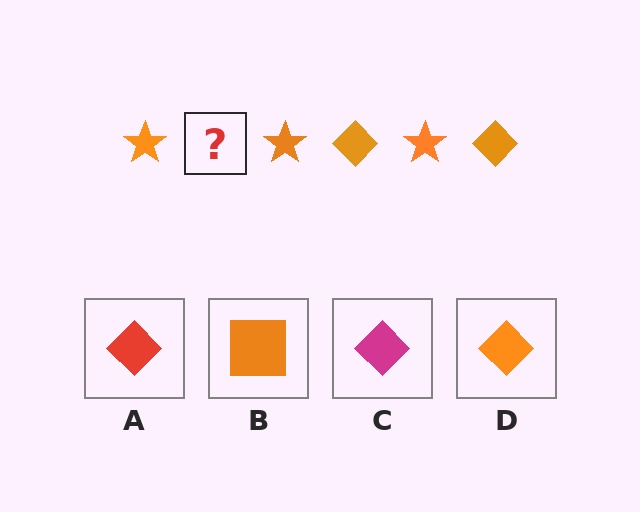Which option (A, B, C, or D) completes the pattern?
D.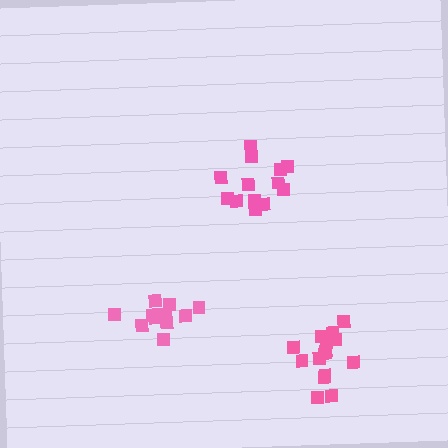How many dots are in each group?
Group 1: 14 dots, Group 2: 12 dots, Group 3: 15 dots (41 total).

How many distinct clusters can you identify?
There are 3 distinct clusters.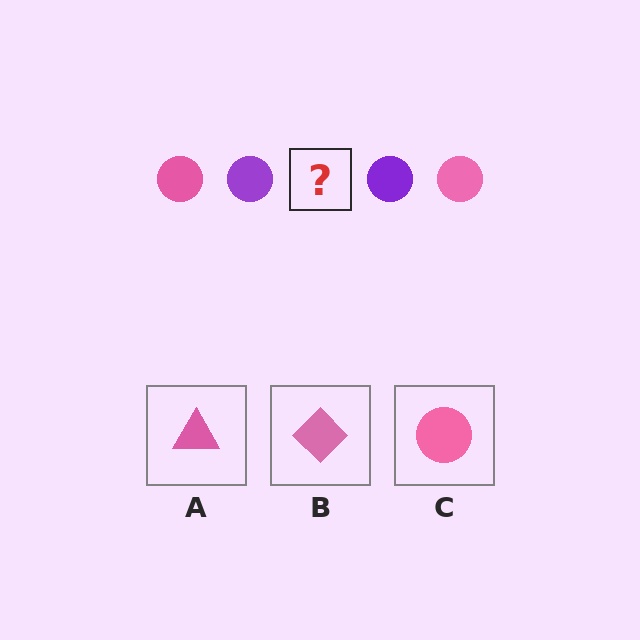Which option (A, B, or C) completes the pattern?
C.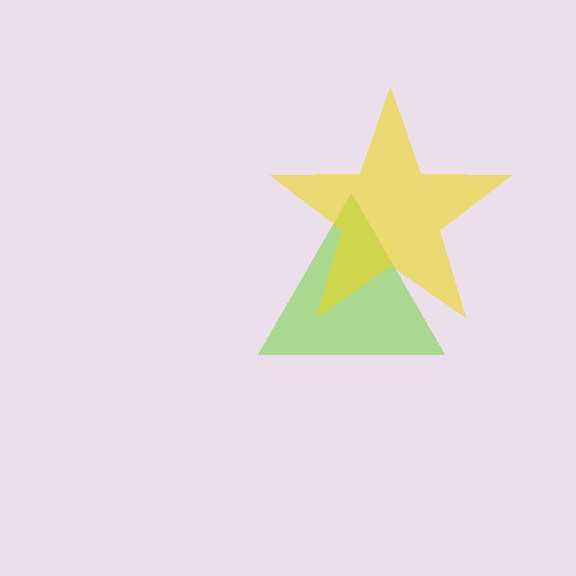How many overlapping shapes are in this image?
There are 2 overlapping shapes in the image.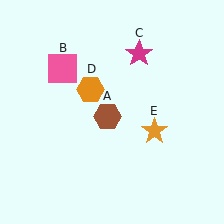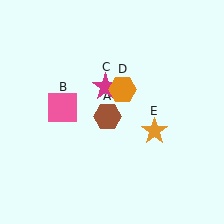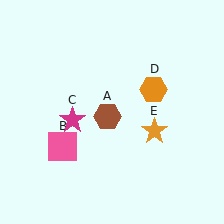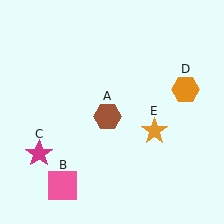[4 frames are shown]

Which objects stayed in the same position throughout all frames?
Brown hexagon (object A) and orange star (object E) remained stationary.